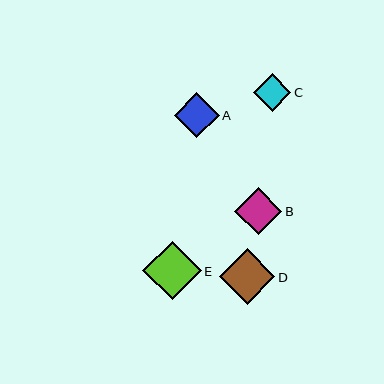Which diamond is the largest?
Diamond E is the largest with a size of approximately 58 pixels.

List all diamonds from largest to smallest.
From largest to smallest: E, D, B, A, C.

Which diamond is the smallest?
Diamond C is the smallest with a size of approximately 38 pixels.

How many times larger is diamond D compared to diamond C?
Diamond D is approximately 1.5 times the size of diamond C.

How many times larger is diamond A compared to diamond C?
Diamond A is approximately 1.2 times the size of diamond C.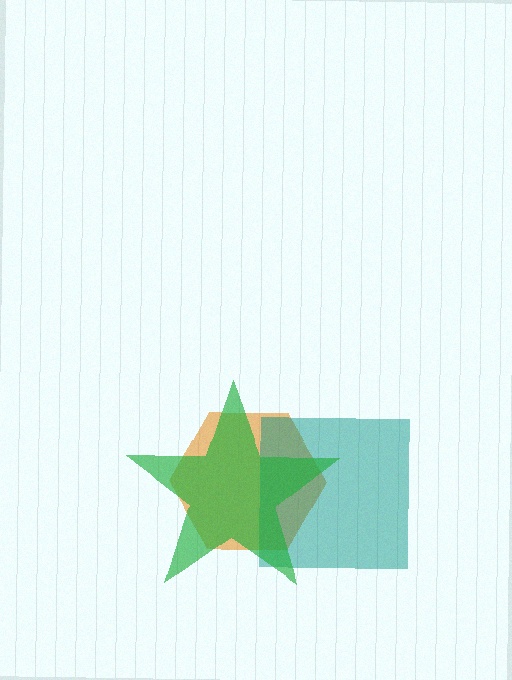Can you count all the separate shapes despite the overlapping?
Yes, there are 3 separate shapes.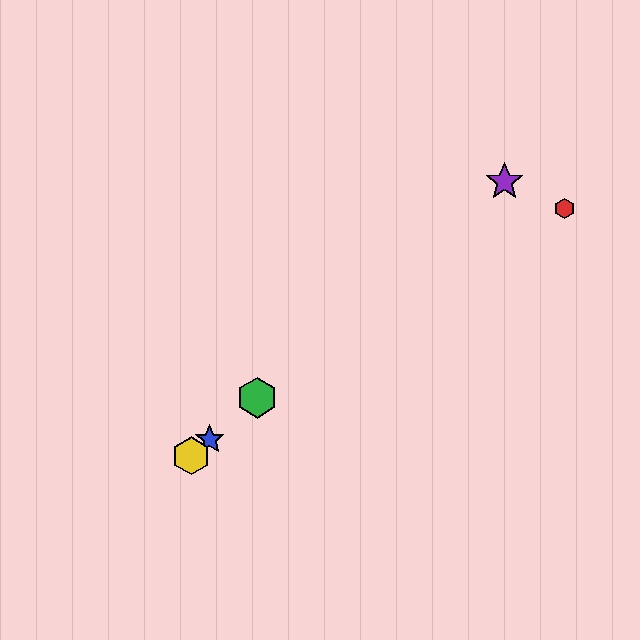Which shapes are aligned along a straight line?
The blue star, the green hexagon, the yellow hexagon, the purple star are aligned along a straight line.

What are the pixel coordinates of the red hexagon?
The red hexagon is at (565, 209).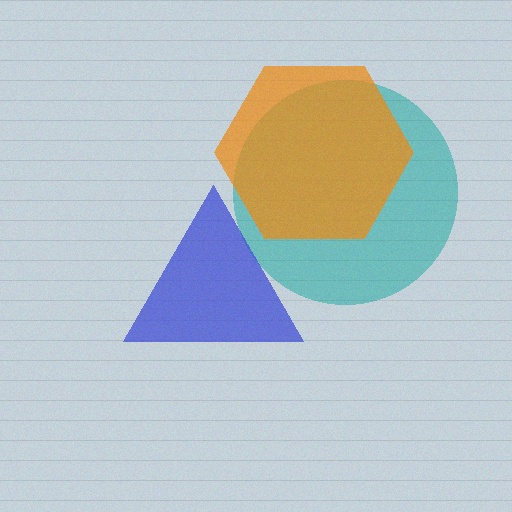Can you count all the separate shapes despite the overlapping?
Yes, there are 3 separate shapes.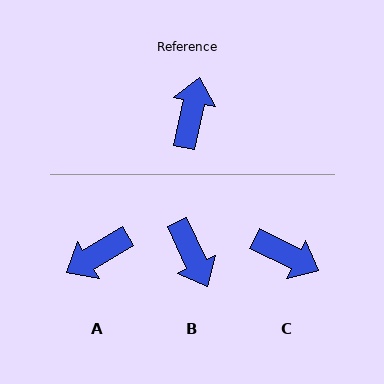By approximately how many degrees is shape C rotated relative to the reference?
Approximately 104 degrees clockwise.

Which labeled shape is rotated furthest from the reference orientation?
B, about 142 degrees away.